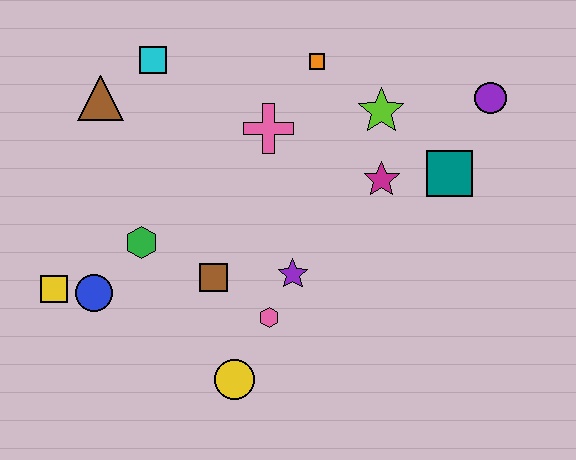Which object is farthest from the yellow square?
The purple circle is farthest from the yellow square.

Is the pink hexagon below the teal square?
Yes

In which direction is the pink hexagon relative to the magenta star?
The pink hexagon is below the magenta star.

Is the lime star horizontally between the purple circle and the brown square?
Yes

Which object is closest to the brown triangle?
The cyan square is closest to the brown triangle.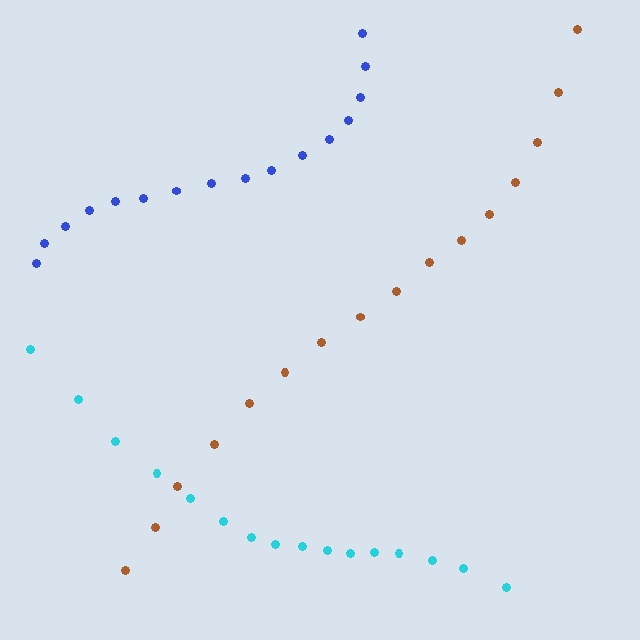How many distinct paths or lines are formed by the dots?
There are 3 distinct paths.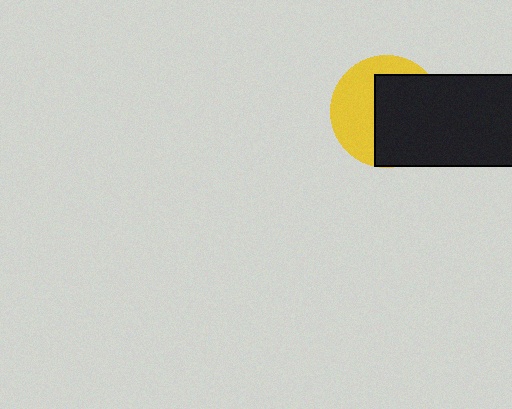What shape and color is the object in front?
The object in front is a black rectangle.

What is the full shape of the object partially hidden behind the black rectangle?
The partially hidden object is a yellow circle.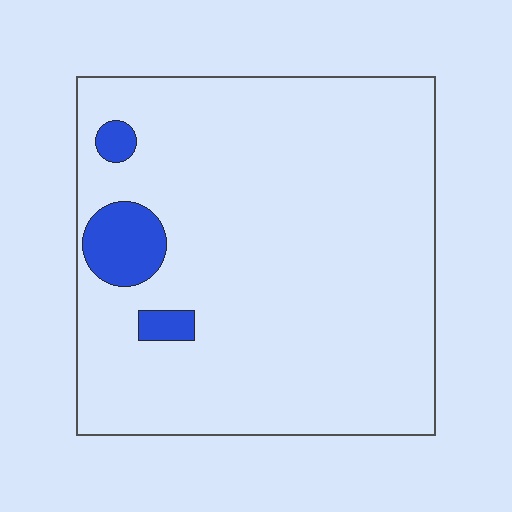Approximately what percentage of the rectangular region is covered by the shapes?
Approximately 5%.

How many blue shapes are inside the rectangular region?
3.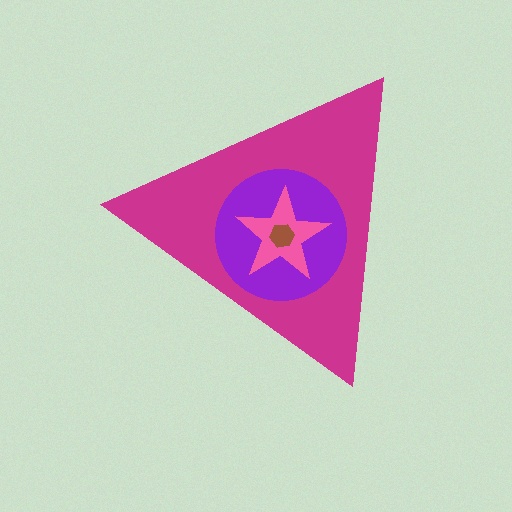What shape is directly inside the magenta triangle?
The purple circle.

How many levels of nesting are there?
4.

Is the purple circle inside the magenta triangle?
Yes.